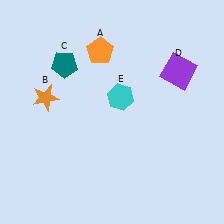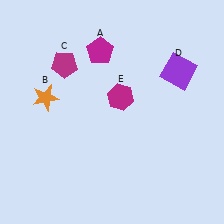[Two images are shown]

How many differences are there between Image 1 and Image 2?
There are 3 differences between the two images.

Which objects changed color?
A changed from orange to magenta. C changed from teal to magenta. E changed from cyan to magenta.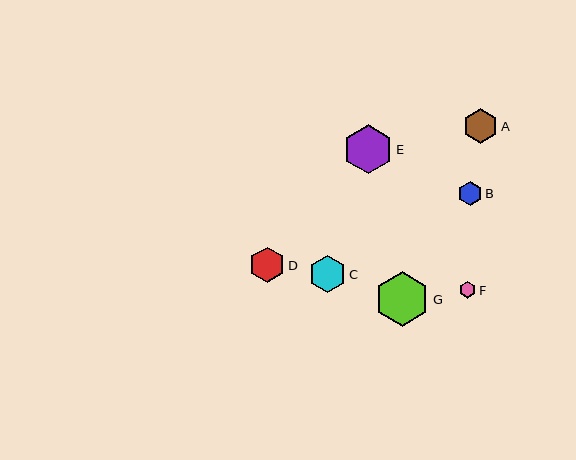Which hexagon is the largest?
Hexagon G is the largest with a size of approximately 55 pixels.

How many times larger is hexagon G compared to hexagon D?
Hexagon G is approximately 1.6 times the size of hexagon D.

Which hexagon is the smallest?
Hexagon F is the smallest with a size of approximately 17 pixels.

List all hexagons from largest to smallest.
From largest to smallest: G, E, C, D, A, B, F.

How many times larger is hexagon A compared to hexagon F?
Hexagon A is approximately 2.1 times the size of hexagon F.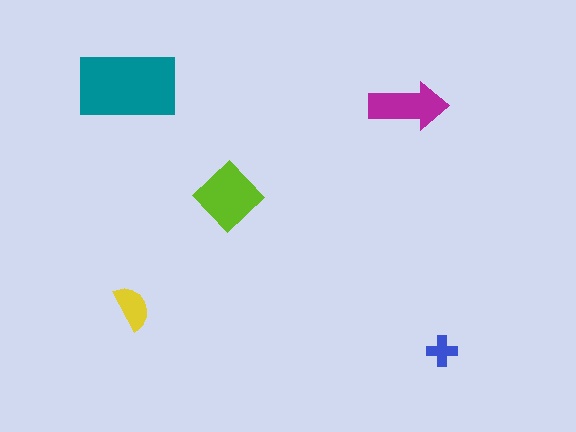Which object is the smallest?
The blue cross.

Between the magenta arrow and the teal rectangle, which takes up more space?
The teal rectangle.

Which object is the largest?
The teal rectangle.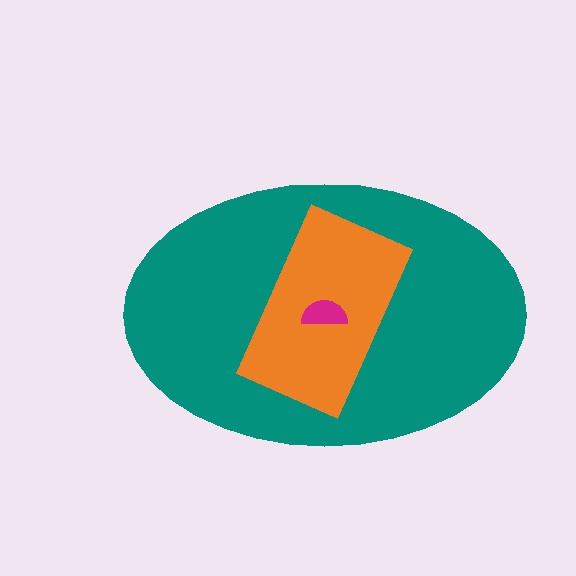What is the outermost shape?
The teal ellipse.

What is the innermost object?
The magenta semicircle.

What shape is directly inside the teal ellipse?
The orange rectangle.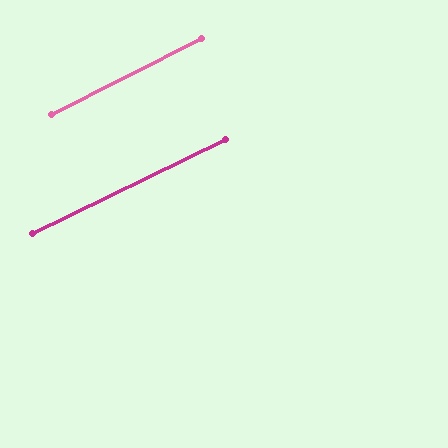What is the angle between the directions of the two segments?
Approximately 1 degree.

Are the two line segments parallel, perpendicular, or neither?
Parallel — their directions differ by only 0.9°.